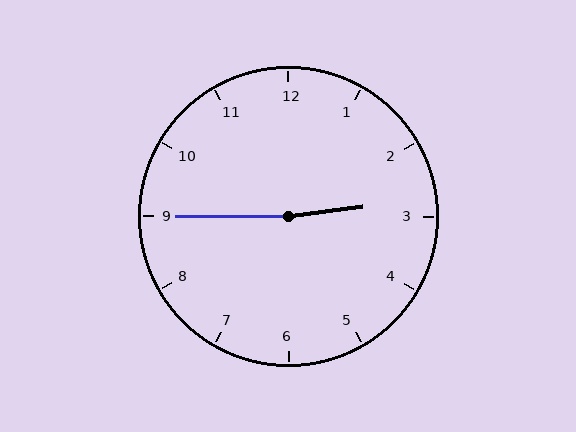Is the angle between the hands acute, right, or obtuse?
It is obtuse.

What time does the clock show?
2:45.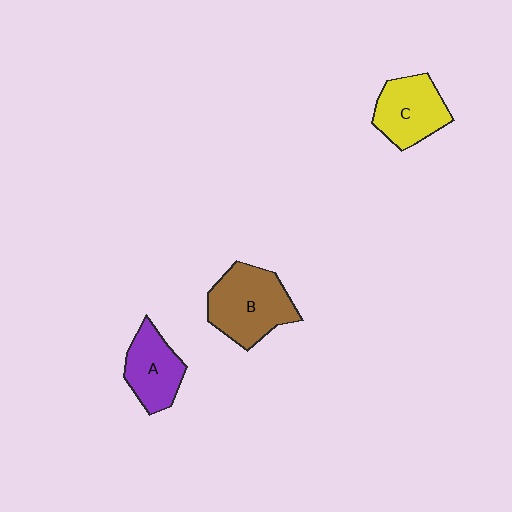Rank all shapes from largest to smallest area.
From largest to smallest: B (brown), C (yellow), A (purple).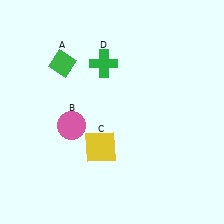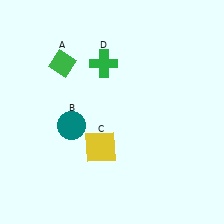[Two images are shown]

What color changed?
The circle (B) changed from pink in Image 1 to teal in Image 2.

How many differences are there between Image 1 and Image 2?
There is 1 difference between the two images.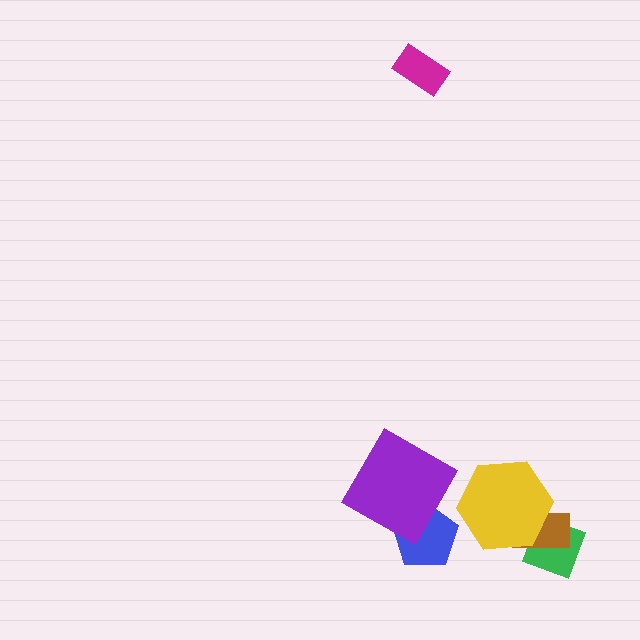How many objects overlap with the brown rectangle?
2 objects overlap with the brown rectangle.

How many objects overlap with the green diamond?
2 objects overlap with the green diamond.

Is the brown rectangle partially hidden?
Yes, it is partially covered by another shape.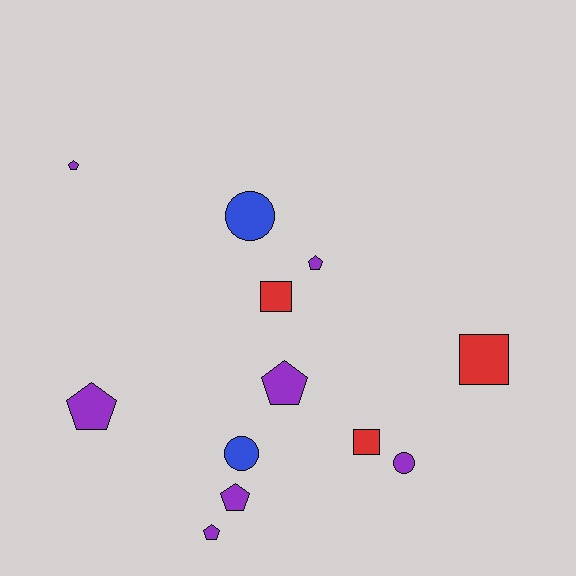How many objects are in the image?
There are 12 objects.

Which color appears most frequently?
Purple, with 7 objects.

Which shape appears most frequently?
Pentagon, with 6 objects.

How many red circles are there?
There are no red circles.